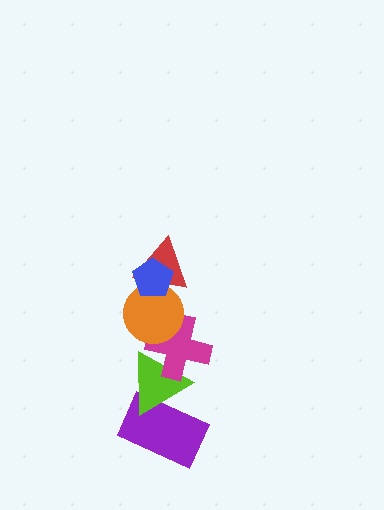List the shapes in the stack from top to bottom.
From top to bottom: the blue pentagon, the red triangle, the orange circle, the magenta cross, the lime triangle, the purple rectangle.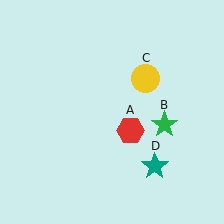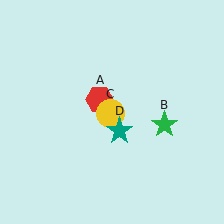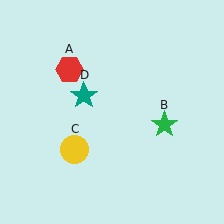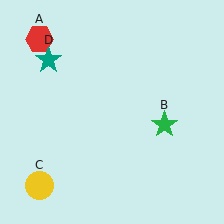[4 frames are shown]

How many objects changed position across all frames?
3 objects changed position: red hexagon (object A), yellow circle (object C), teal star (object D).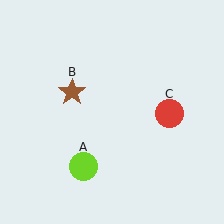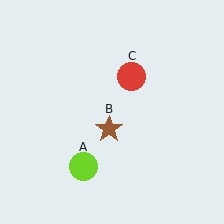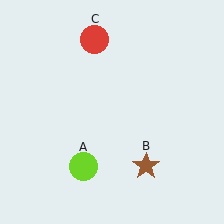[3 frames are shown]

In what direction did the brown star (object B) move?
The brown star (object B) moved down and to the right.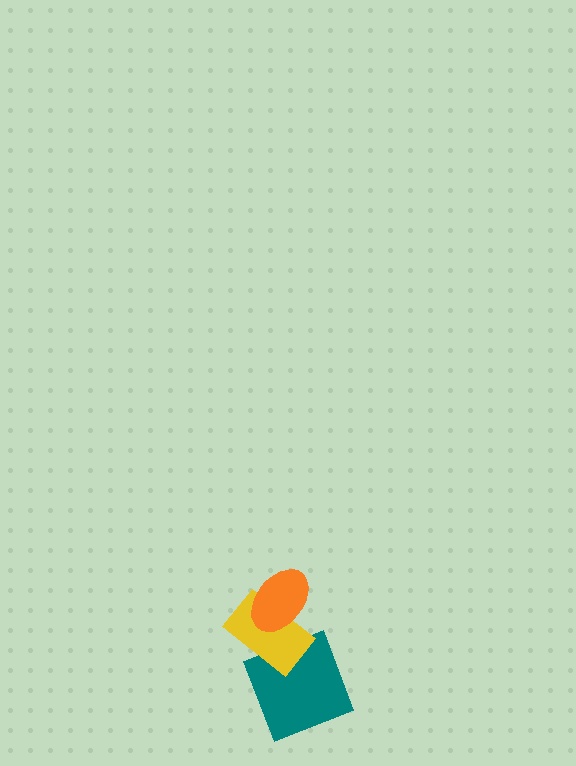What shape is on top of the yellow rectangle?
The orange ellipse is on top of the yellow rectangle.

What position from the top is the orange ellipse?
The orange ellipse is 1st from the top.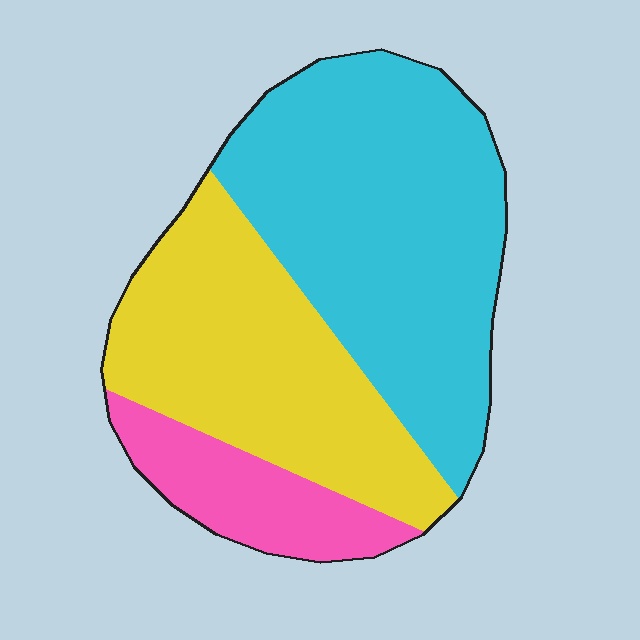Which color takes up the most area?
Cyan, at roughly 50%.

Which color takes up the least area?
Pink, at roughly 15%.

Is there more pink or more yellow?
Yellow.